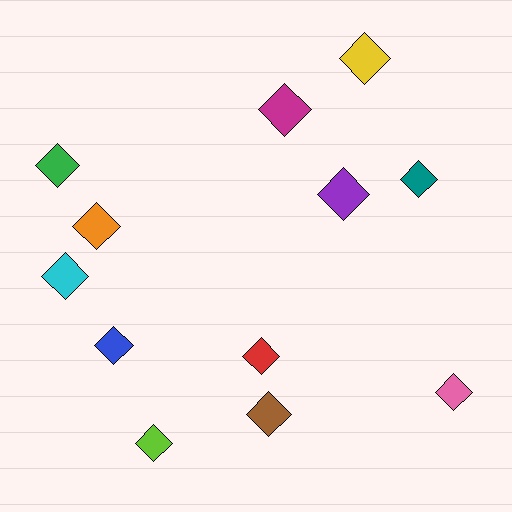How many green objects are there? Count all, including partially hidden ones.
There is 1 green object.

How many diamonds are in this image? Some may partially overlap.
There are 12 diamonds.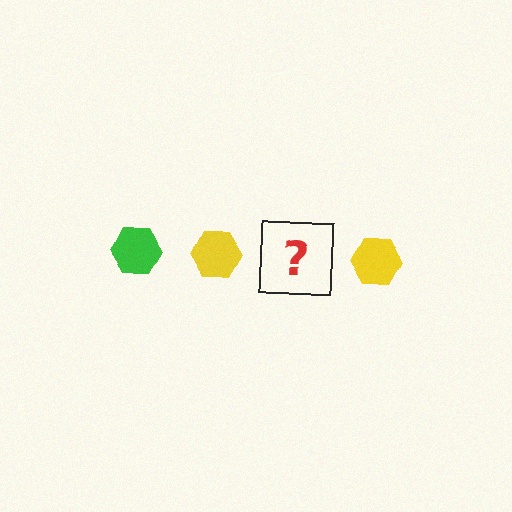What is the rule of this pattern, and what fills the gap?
The rule is that the pattern cycles through green, yellow hexagons. The gap should be filled with a green hexagon.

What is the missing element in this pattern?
The missing element is a green hexagon.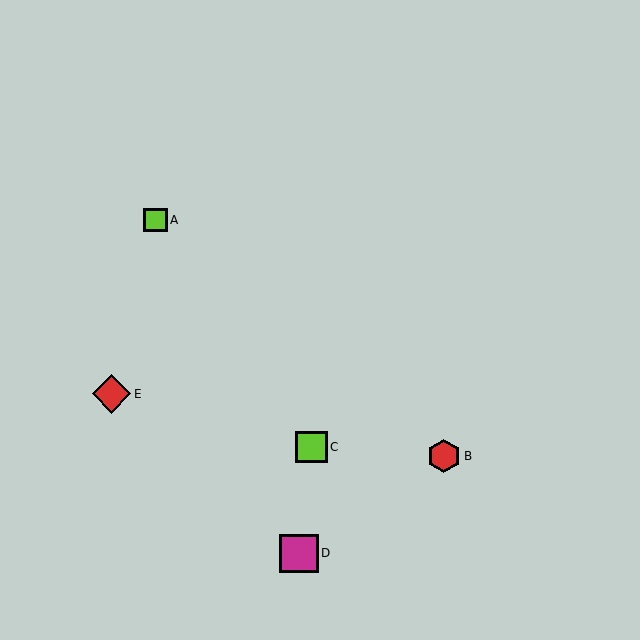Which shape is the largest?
The red diamond (labeled E) is the largest.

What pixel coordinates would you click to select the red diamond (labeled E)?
Click at (111, 394) to select the red diamond E.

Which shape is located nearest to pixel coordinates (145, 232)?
The lime square (labeled A) at (155, 220) is nearest to that location.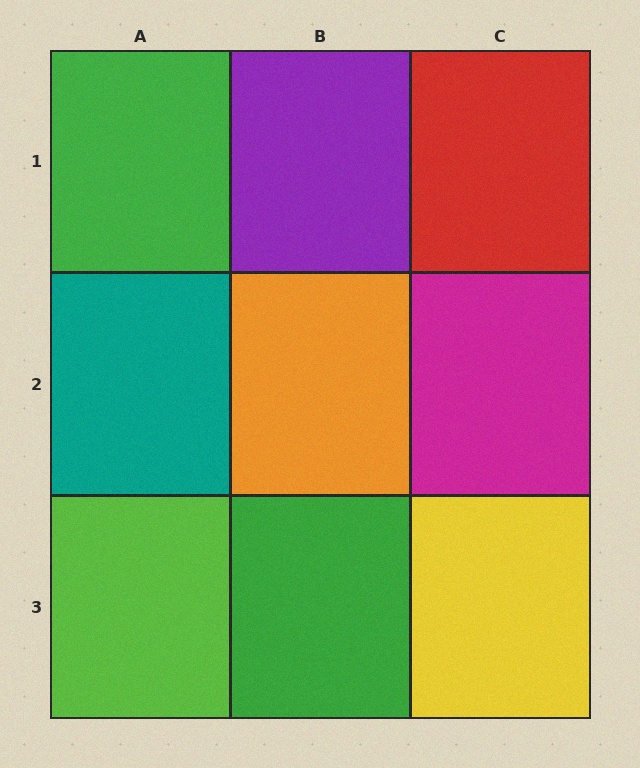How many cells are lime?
1 cell is lime.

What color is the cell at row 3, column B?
Green.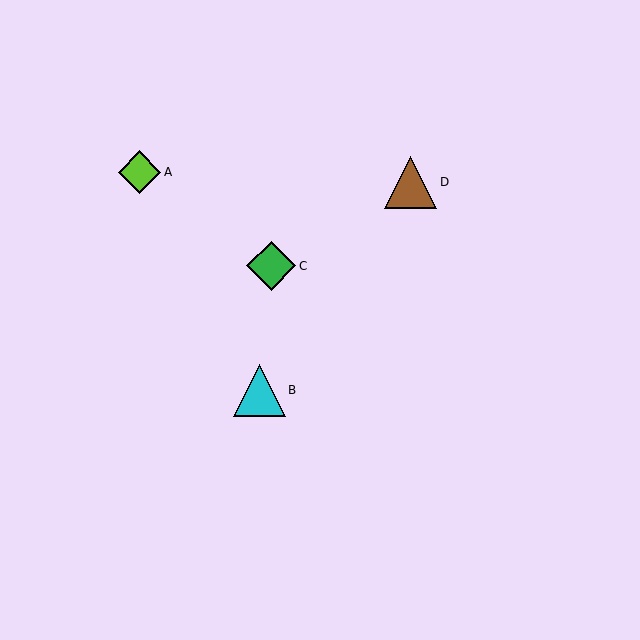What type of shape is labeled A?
Shape A is a lime diamond.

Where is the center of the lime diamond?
The center of the lime diamond is at (140, 172).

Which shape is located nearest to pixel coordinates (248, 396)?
The cyan triangle (labeled B) at (260, 390) is nearest to that location.